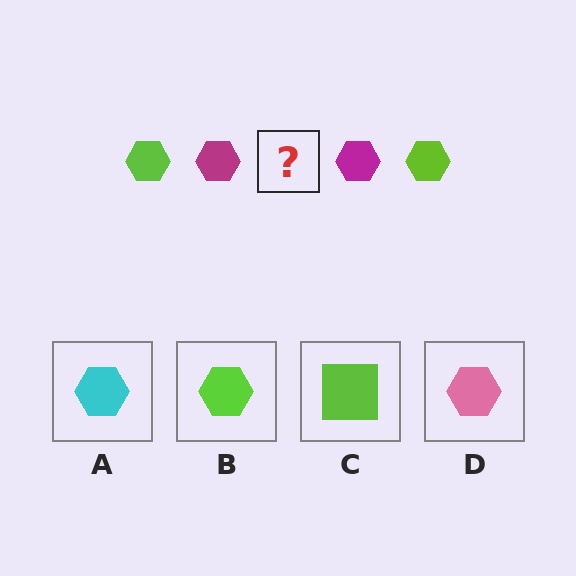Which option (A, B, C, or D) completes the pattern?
B.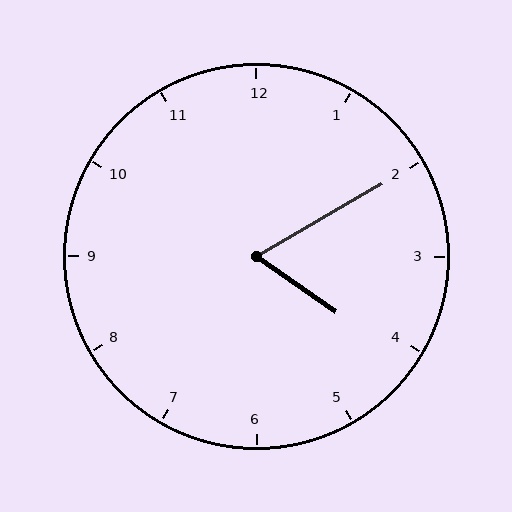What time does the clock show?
4:10.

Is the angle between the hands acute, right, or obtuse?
It is acute.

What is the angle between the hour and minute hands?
Approximately 65 degrees.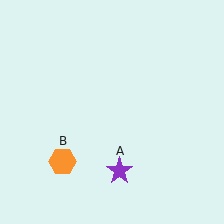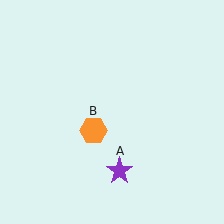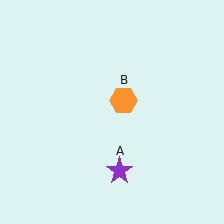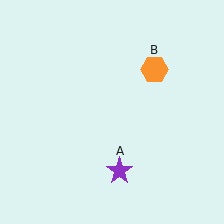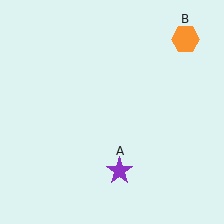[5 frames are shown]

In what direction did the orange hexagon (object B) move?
The orange hexagon (object B) moved up and to the right.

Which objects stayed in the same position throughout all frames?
Purple star (object A) remained stationary.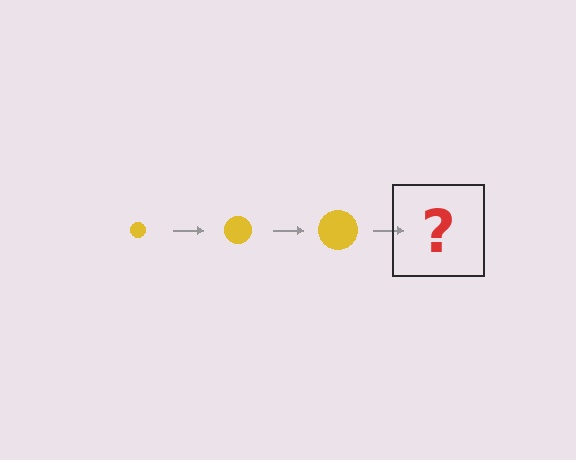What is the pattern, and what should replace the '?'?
The pattern is that the circle gets progressively larger each step. The '?' should be a yellow circle, larger than the previous one.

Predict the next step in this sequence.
The next step is a yellow circle, larger than the previous one.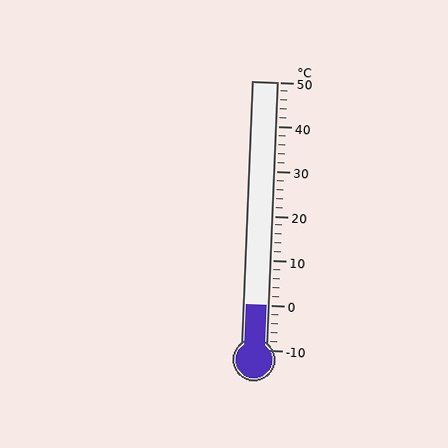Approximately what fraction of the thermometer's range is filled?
The thermometer is filled to approximately 15% of its range.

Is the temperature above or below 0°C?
The temperature is at 0°C.